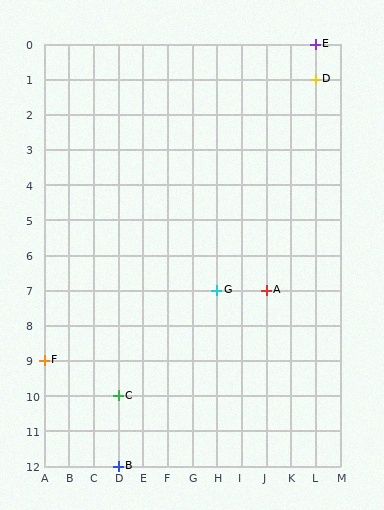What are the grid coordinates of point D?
Point D is at grid coordinates (L, 1).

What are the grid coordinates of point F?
Point F is at grid coordinates (A, 9).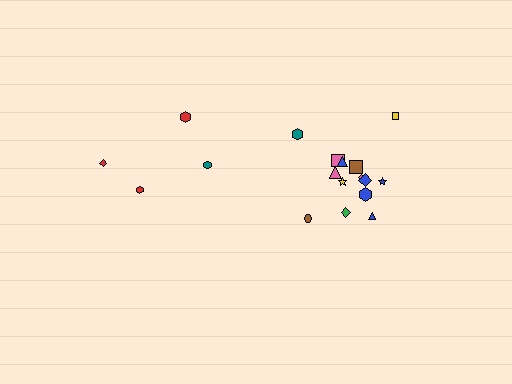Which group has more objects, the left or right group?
The right group.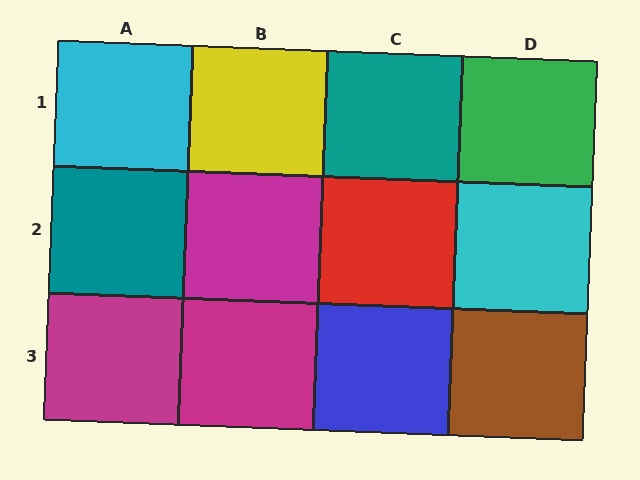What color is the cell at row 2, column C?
Red.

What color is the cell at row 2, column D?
Cyan.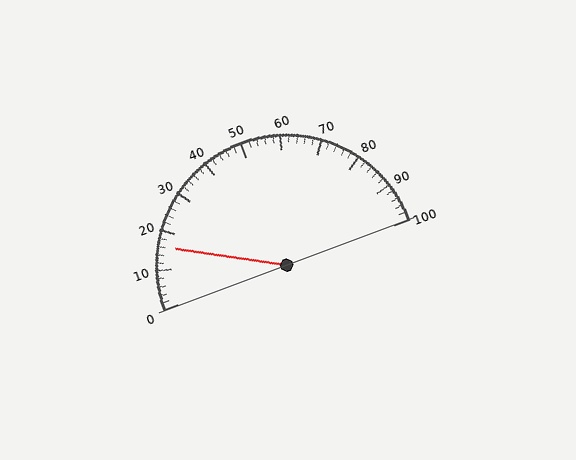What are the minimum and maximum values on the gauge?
The gauge ranges from 0 to 100.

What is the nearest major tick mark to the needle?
The nearest major tick mark is 20.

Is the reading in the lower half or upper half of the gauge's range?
The reading is in the lower half of the range (0 to 100).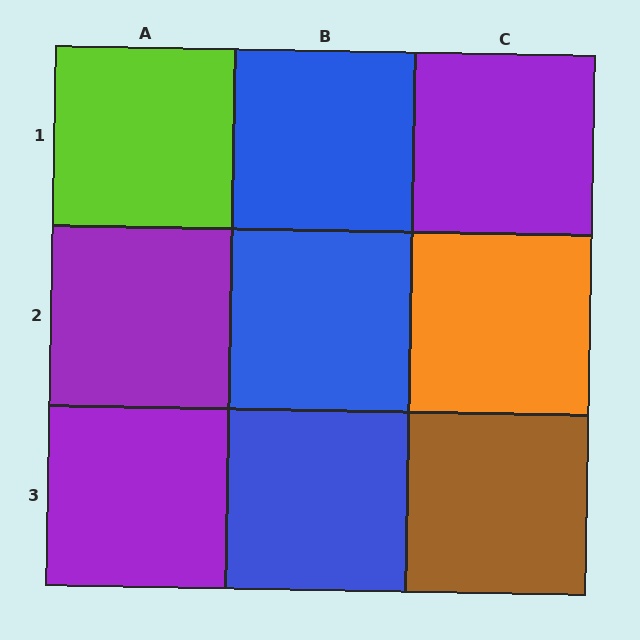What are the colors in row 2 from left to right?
Purple, blue, orange.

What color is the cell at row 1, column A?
Lime.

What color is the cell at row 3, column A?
Purple.